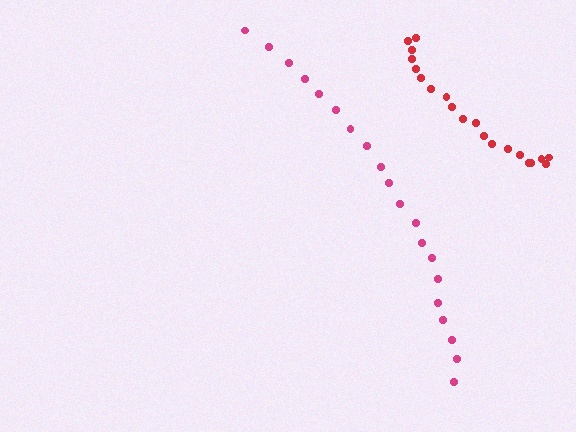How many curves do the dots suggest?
There are 2 distinct paths.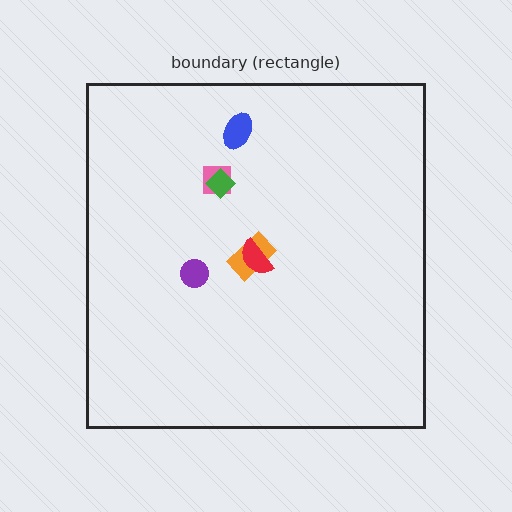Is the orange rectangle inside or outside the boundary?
Inside.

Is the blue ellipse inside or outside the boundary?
Inside.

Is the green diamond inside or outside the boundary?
Inside.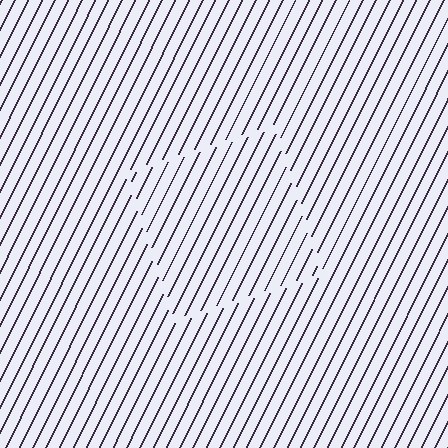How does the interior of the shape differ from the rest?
The interior of the shape contains the same grating, shifted by half a period — the contour is defined by the phase discontinuity where line-ends from the inner and outer gratings abut.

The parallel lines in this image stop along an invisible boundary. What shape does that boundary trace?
An illusory square. The interior of the shape contains the same grating, shifted by half a period — the contour is defined by the phase discontinuity where line-ends from the inner and outer gratings abut.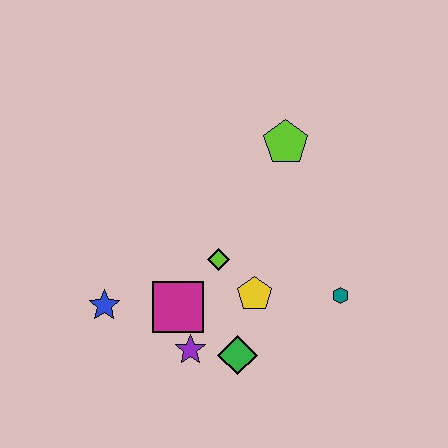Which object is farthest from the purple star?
The lime pentagon is farthest from the purple star.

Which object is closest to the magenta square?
The purple star is closest to the magenta square.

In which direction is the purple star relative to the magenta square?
The purple star is below the magenta square.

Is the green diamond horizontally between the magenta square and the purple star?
No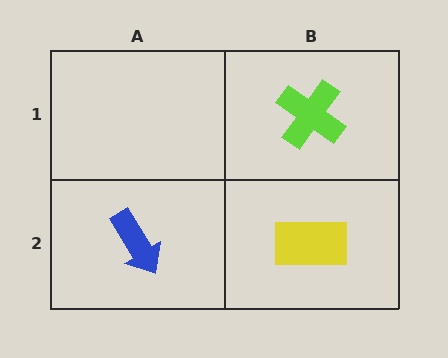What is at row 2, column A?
A blue arrow.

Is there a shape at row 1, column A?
No, that cell is empty.